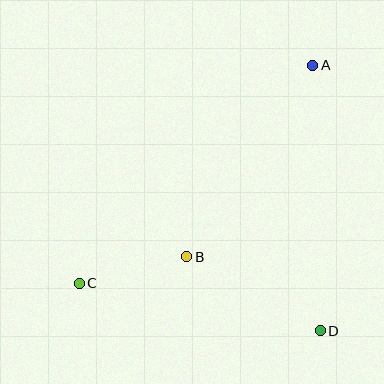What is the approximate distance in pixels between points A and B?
The distance between A and B is approximately 229 pixels.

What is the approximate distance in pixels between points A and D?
The distance between A and D is approximately 266 pixels.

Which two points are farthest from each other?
Points A and C are farthest from each other.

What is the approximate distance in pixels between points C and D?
The distance between C and D is approximately 245 pixels.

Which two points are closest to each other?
Points B and C are closest to each other.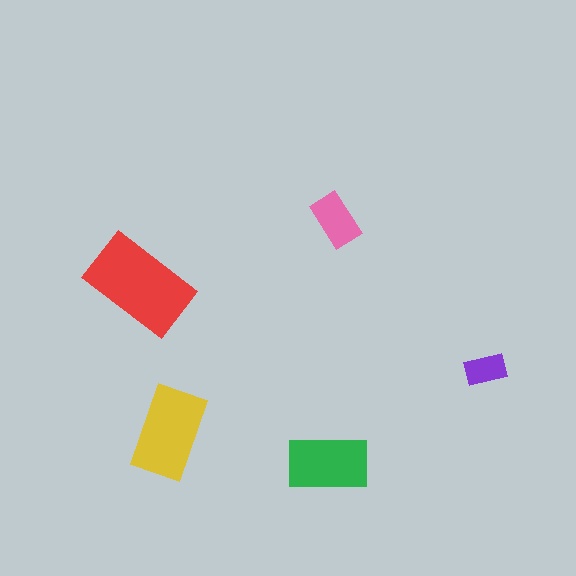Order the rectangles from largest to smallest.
the red one, the yellow one, the green one, the pink one, the purple one.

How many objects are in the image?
There are 5 objects in the image.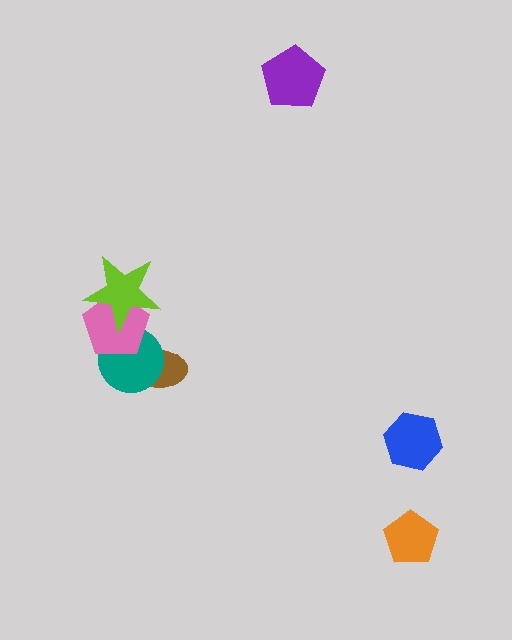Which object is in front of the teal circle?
The pink pentagon is in front of the teal circle.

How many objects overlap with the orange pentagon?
0 objects overlap with the orange pentagon.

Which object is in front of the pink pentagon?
The lime star is in front of the pink pentagon.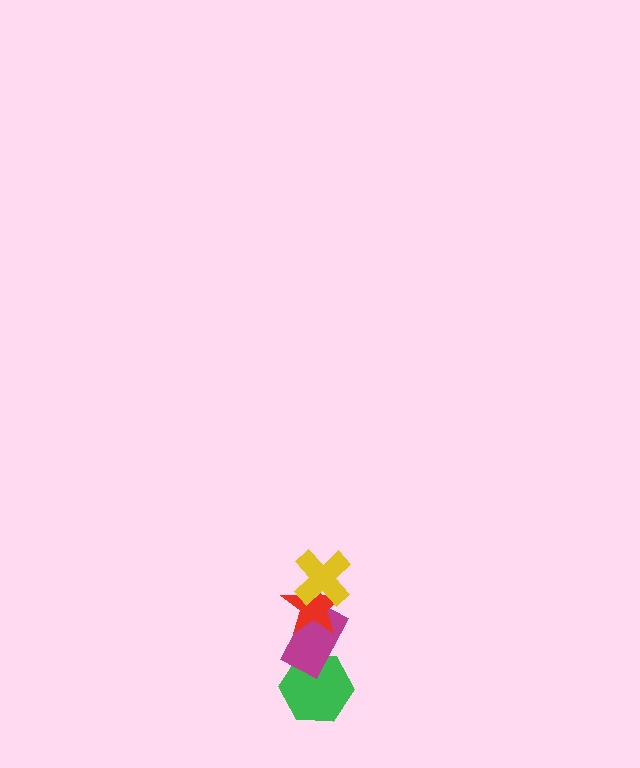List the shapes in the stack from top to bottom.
From top to bottom: the yellow cross, the red star, the magenta rectangle, the green hexagon.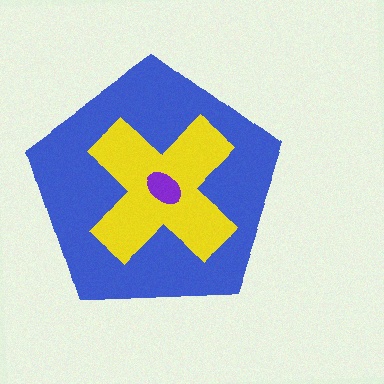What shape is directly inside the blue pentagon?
The yellow cross.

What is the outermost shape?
The blue pentagon.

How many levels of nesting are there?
3.